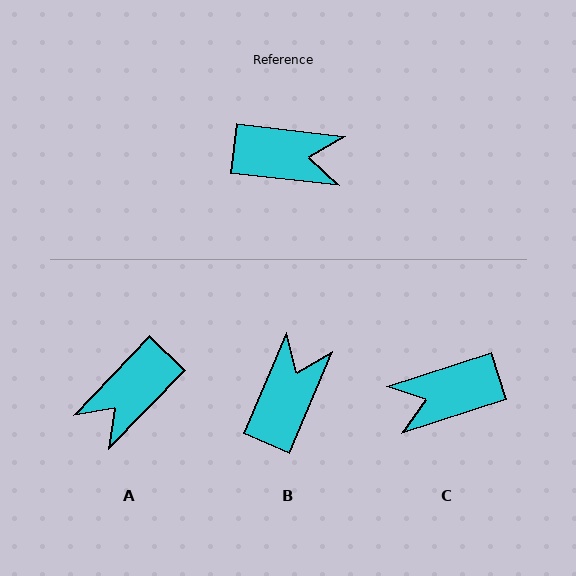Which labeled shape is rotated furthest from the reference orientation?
C, about 156 degrees away.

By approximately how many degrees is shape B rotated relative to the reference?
Approximately 74 degrees counter-clockwise.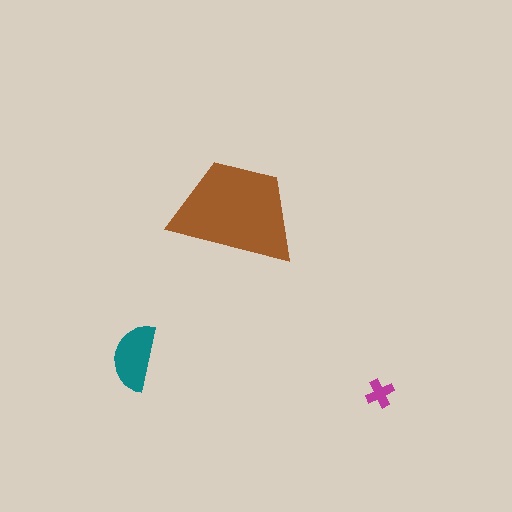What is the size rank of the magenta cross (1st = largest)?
3rd.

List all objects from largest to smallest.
The brown trapezoid, the teal semicircle, the magenta cross.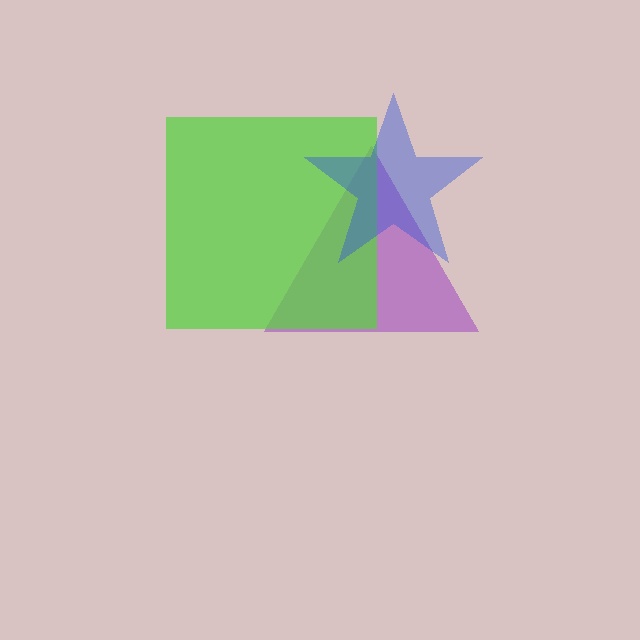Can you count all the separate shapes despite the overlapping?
Yes, there are 3 separate shapes.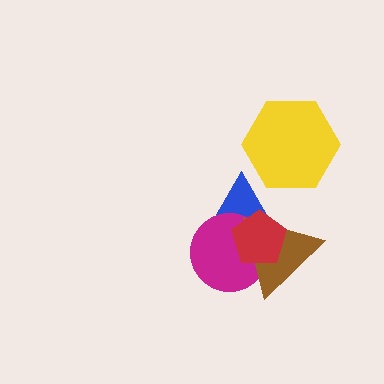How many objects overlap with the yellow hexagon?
0 objects overlap with the yellow hexagon.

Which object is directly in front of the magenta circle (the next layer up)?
The brown triangle is directly in front of the magenta circle.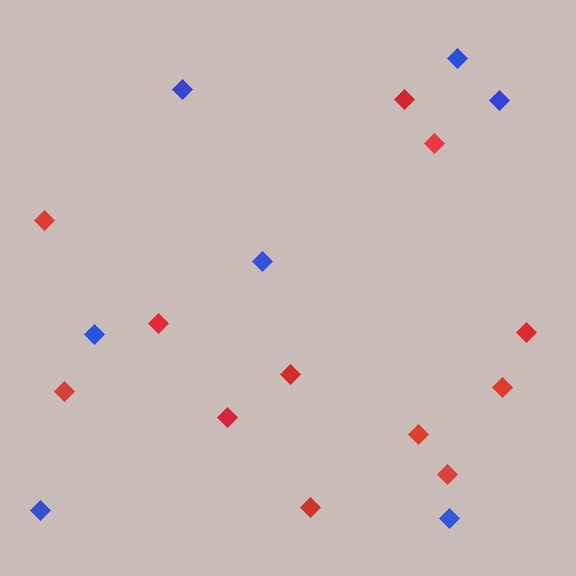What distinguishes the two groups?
There are 2 groups: one group of blue diamonds (7) and one group of red diamonds (12).